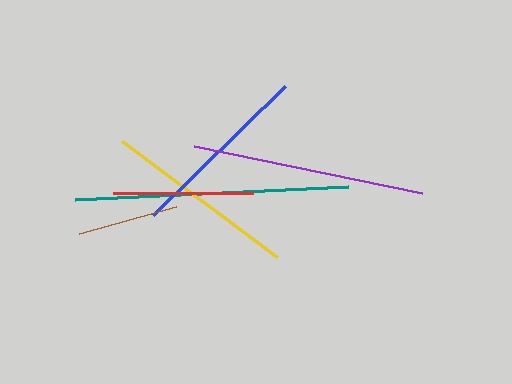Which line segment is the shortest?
The brown line is the shortest at approximately 101 pixels.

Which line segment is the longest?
The teal line is the longest at approximately 273 pixels.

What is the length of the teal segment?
The teal segment is approximately 273 pixels long.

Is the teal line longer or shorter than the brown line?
The teal line is longer than the brown line.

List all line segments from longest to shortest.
From longest to shortest: teal, purple, yellow, blue, red, brown.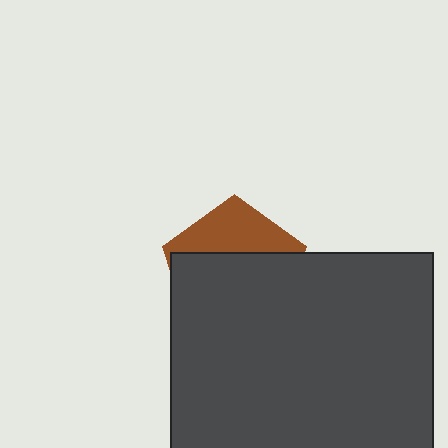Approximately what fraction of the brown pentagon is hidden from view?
Roughly 67% of the brown pentagon is hidden behind the dark gray square.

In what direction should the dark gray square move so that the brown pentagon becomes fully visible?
The dark gray square should move down. That is the shortest direction to clear the overlap and leave the brown pentagon fully visible.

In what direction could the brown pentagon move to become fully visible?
The brown pentagon could move up. That would shift it out from behind the dark gray square entirely.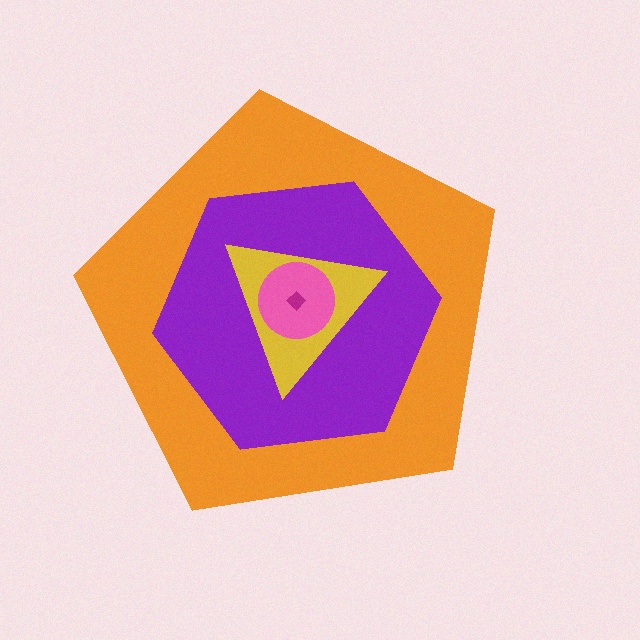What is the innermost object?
The magenta diamond.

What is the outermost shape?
The orange pentagon.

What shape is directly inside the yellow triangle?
The pink circle.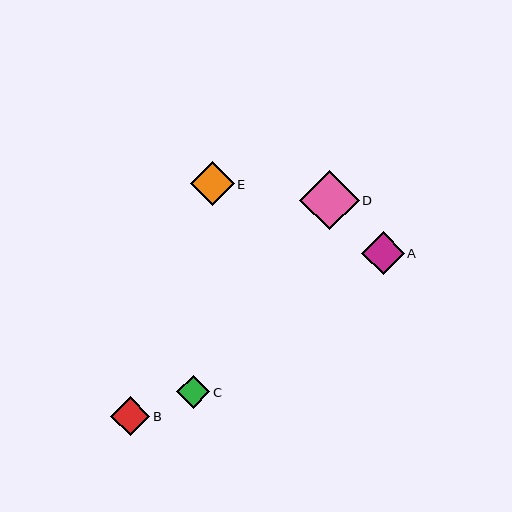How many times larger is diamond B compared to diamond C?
Diamond B is approximately 1.2 times the size of diamond C.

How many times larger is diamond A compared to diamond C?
Diamond A is approximately 1.3 times the size of diamond C.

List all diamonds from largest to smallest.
From largest to smallest: D, E, A, B, C.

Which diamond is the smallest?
Diamond C is the smallest with a size of approximately 33 pixels.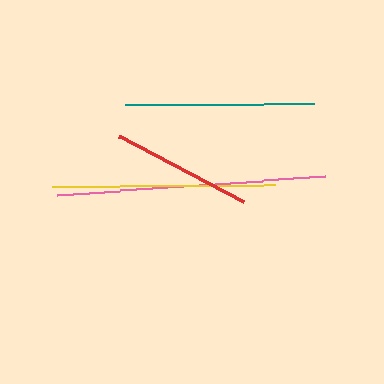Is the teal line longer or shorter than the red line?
The teal line is longer than the red line.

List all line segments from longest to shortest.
From longest to shortest: pink, yellow, teal, red.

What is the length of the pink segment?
The pink segment is approximately 269 pixels long.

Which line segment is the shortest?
The red line is the shortest at approximately 142 pixels.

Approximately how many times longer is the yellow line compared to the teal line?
The yellow line is approximately 1.2 times the length of the teal line.